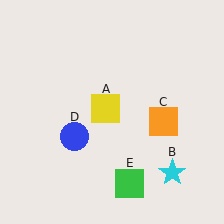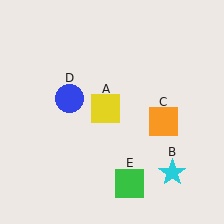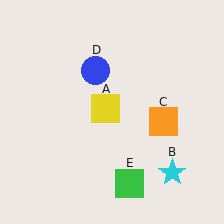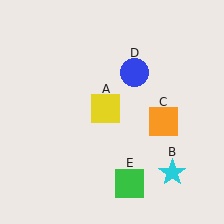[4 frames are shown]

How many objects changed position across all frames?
1 object changed position: blue circle (object D).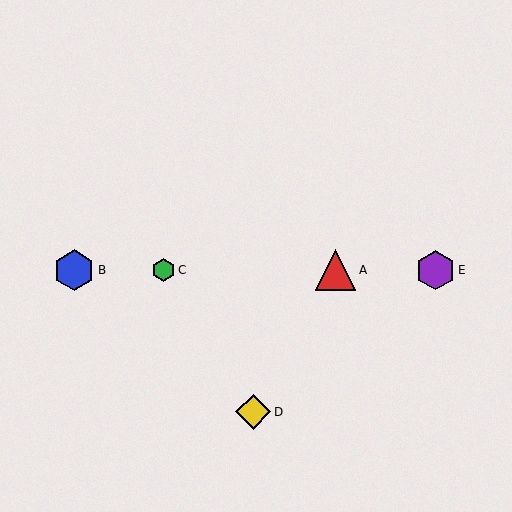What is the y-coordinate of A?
Object A is at y≈270.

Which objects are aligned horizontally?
Objects A, B, C, E are aligned horizontally.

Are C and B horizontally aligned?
Yes, both are at y≈270.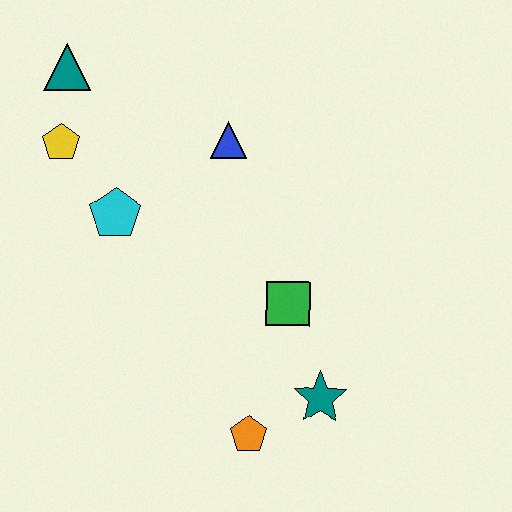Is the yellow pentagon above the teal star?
Yes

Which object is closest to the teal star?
The orange pentagon is closest to the teal star.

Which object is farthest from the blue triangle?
The orange pentagon is farthest from the blue triangle.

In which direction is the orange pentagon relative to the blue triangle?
The orange pentagon is below the blue triangle.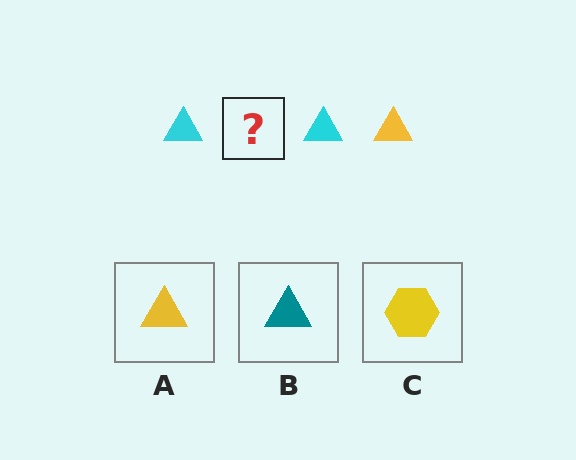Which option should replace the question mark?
Option A.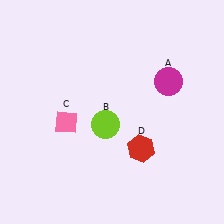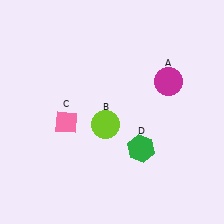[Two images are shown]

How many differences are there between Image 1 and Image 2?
There is 1 difference between the two images.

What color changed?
The hexagon (D) changed from red in Image 1 to green in Image 2.